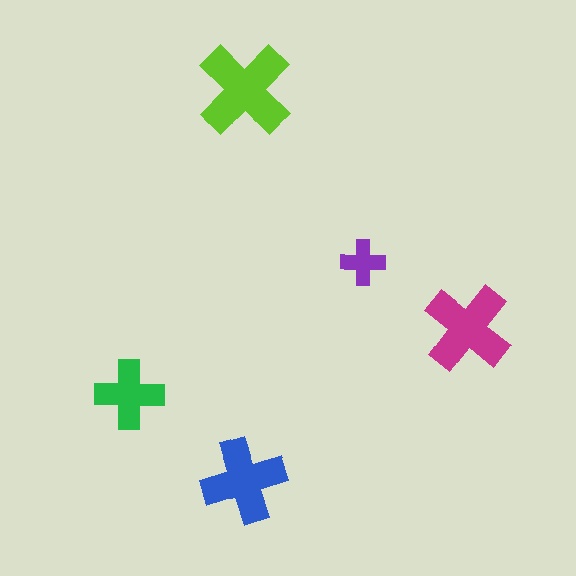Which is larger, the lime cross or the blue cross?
The lime one.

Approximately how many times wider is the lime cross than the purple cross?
About 2 times wider.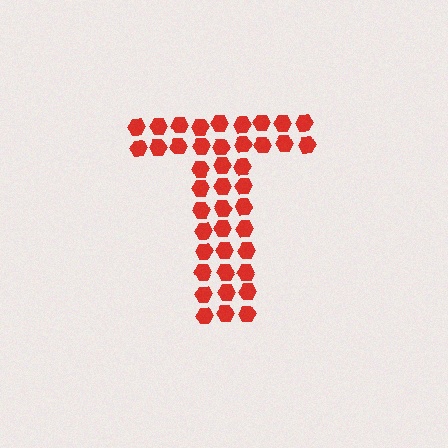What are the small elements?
The small elements are hexagons.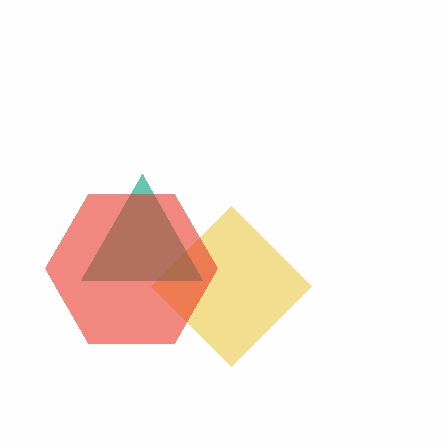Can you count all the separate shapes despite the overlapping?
Yes, there are 3 separate shapes.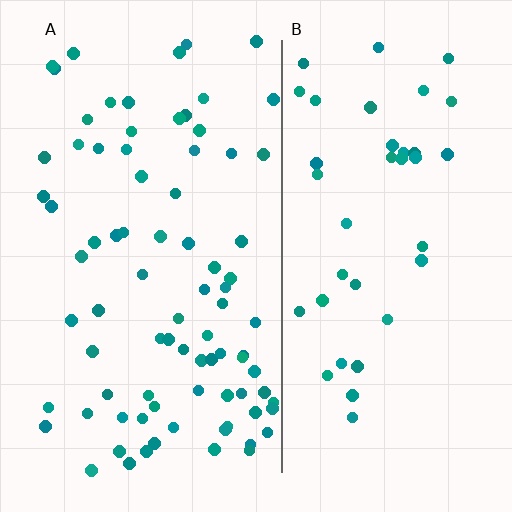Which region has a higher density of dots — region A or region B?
A (the left).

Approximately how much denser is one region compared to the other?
Approximately 2.1× — region A over region B.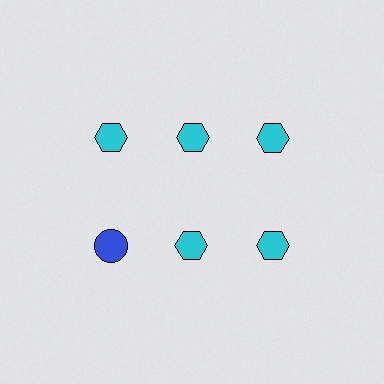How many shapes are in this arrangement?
There are 6 shapes arranged in a grid pattern.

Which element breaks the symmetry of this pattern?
The blue circle in the second row, leftmost column breaks the symmetry. All other shapes are cyan hexagons.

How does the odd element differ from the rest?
It differs in both color (blue instead of cyan) and shape (circle instead of hexagon).